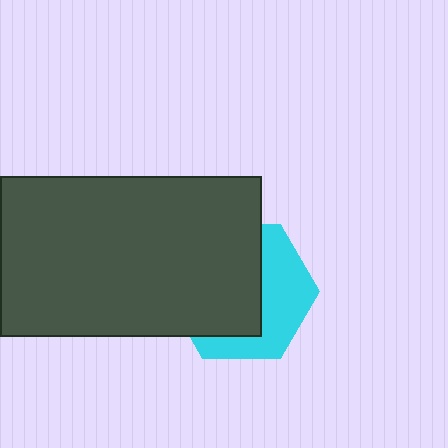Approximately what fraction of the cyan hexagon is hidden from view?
Roughly 58% of the cyan hexagon is hidden behind the dark gray rectangle.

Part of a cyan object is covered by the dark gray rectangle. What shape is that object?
It is a hexagon.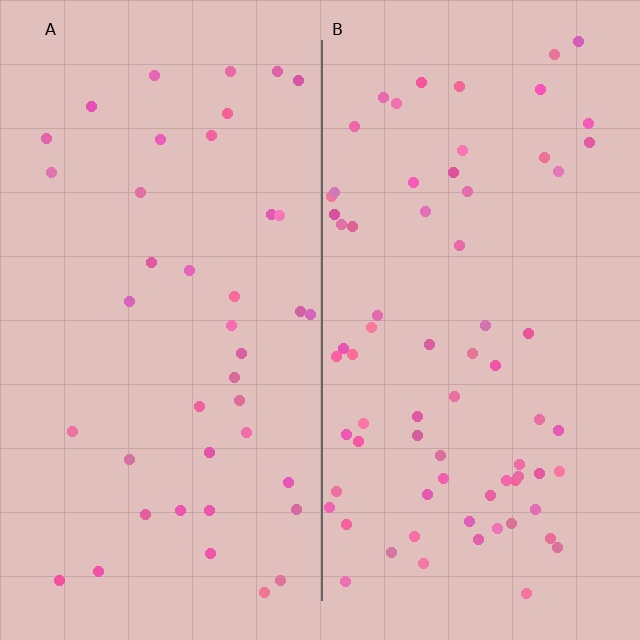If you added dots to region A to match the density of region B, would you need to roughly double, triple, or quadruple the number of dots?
Approximately double.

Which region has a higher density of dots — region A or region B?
B (the right).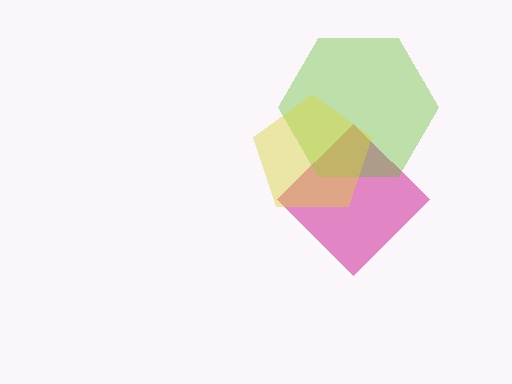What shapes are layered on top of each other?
The layered shapes are: a magenta diamond, a lime hexagon, a yellow pentagon.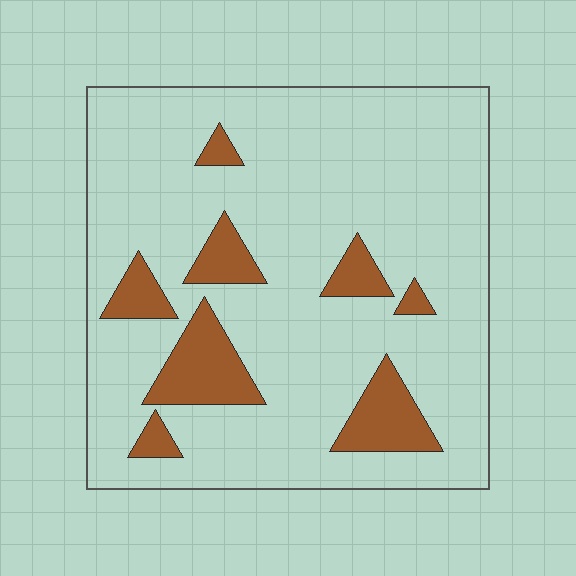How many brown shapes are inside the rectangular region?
8.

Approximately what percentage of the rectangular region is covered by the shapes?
Approximately 15%.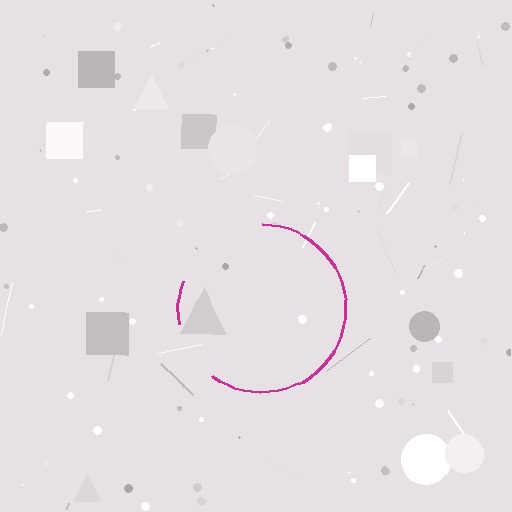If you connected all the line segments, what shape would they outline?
They would outline a circle.